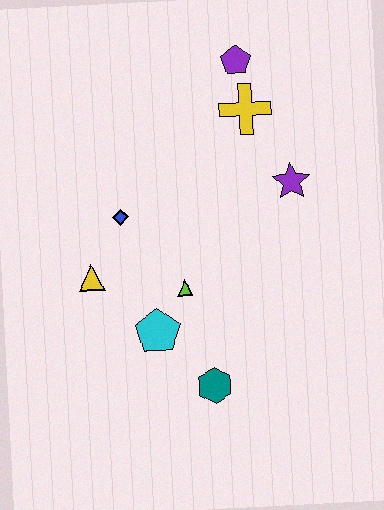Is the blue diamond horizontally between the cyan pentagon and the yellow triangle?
Yes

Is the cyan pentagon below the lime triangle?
Yes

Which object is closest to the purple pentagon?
The yellow cross is closest to the purple pentagon.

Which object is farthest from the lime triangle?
The purple pentagon is farthest from the lime triangle.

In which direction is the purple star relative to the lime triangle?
The purple star is to the right of the lime triangle.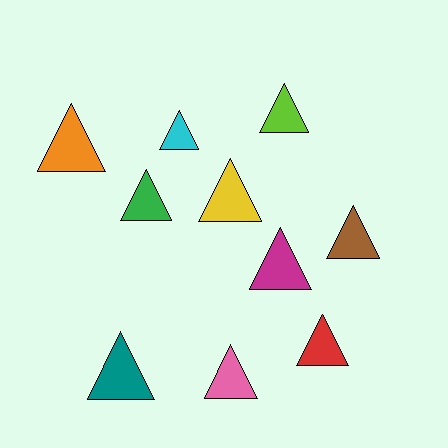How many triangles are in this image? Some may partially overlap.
There are 10 triangles.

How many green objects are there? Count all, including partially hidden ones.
There is 1 green object.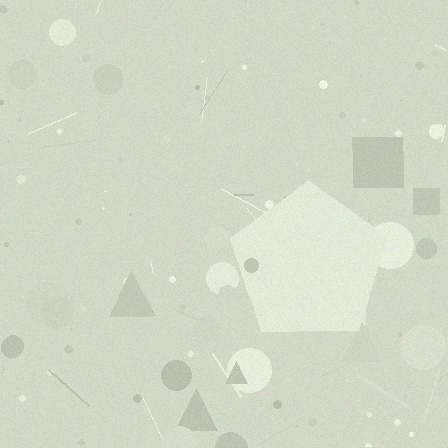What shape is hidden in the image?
A pentagon is hidden in the image.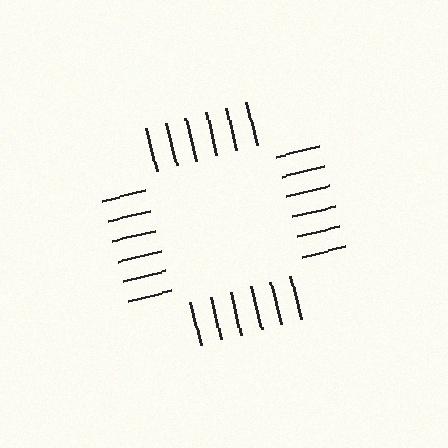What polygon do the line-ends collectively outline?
An illusory square — the line segments terminate on its edges but no continuous stroke is drawn.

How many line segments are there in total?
24 — 6 along each of the 4 edges.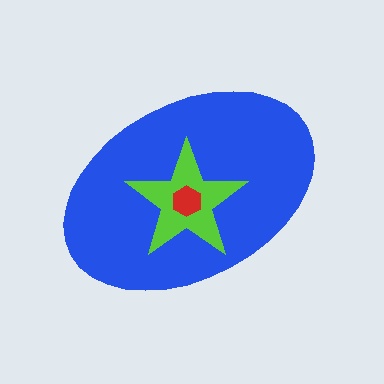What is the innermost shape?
The red hexagon.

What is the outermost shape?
The blue ellipse.